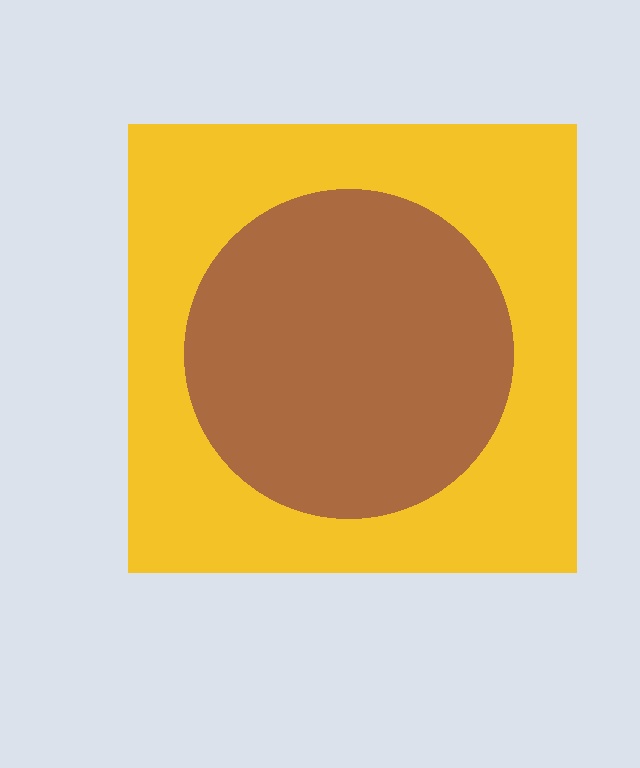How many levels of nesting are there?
2.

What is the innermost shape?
The brown circle.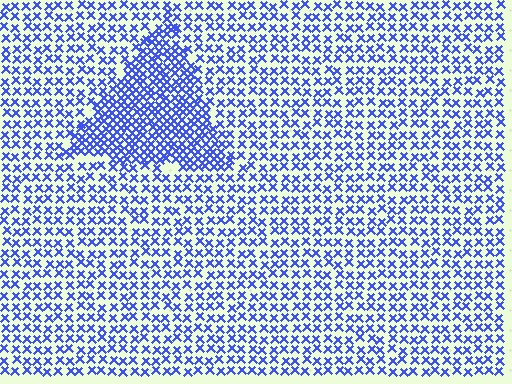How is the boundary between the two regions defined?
The boundary is defined by a change in element density (approximately 1.9x ratio). All elements are the same color, size, and shape.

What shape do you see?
I see a triangle.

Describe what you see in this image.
The image contains small blue elements arranged at two different densities. A triangle-shaped region is visible where the elements are more densely packed than the surrounding area.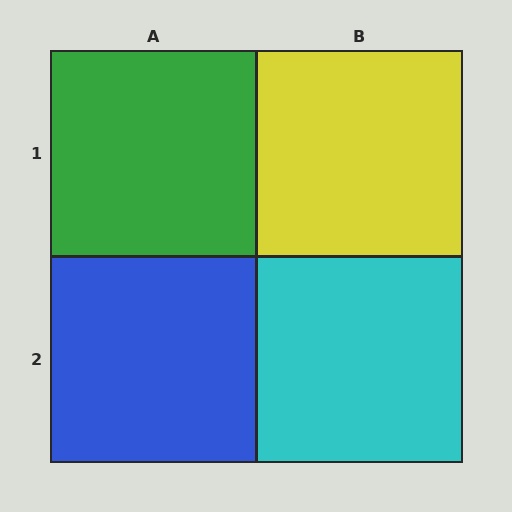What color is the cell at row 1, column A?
Green.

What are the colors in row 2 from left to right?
Blue, cyan.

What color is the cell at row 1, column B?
Yellow.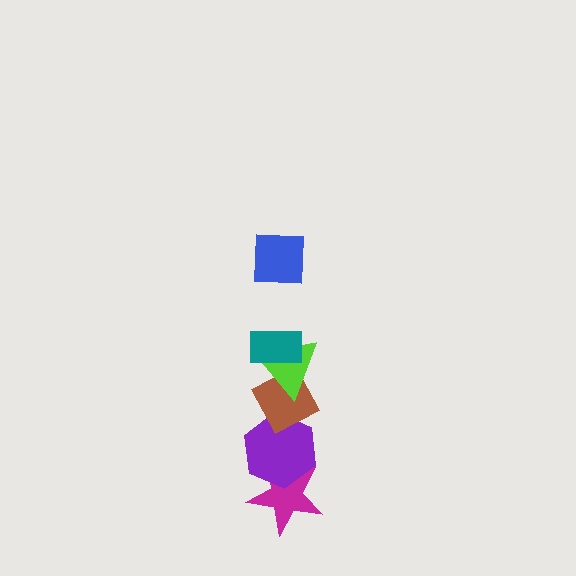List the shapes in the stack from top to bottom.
From top to bottom: the blue square, the teal rectangle, the lime triangle, the brown diamond, the purple hexagon, the magenta star.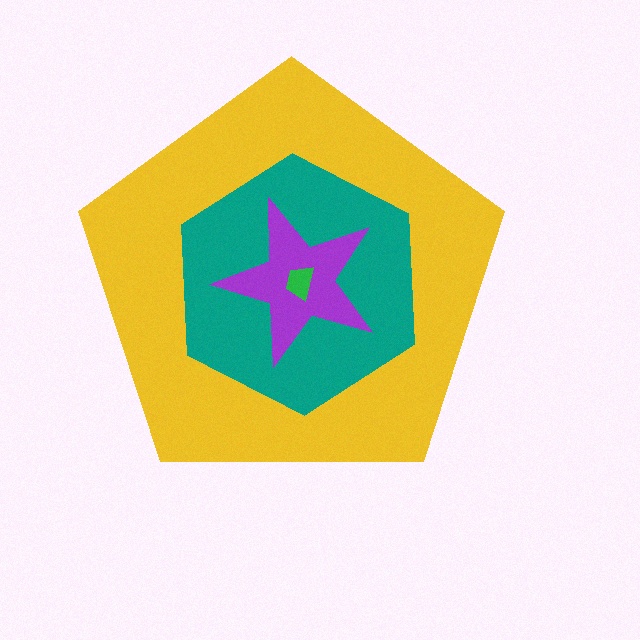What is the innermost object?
The green trapezoid.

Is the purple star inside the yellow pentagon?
Yes.